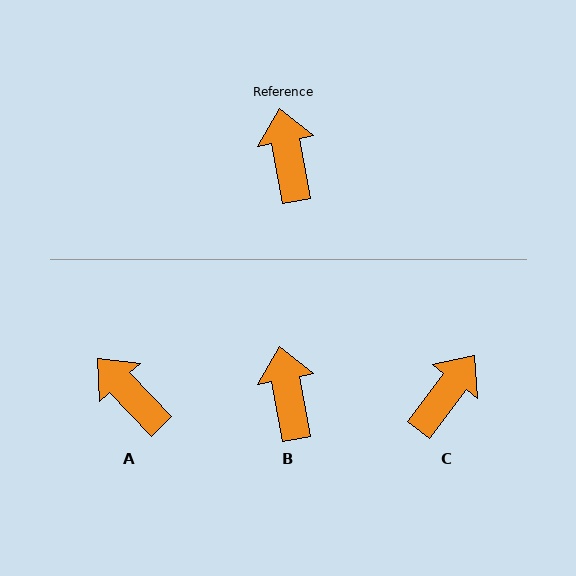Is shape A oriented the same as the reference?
No, it is off by about 33 degrees.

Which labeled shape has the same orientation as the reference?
B.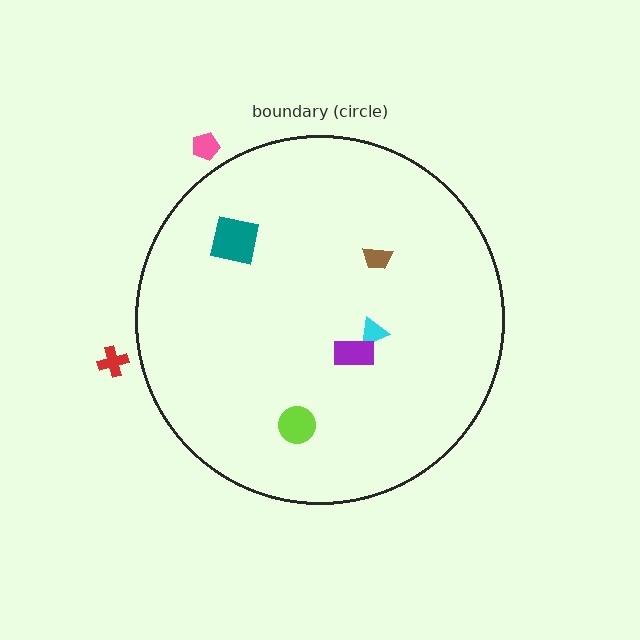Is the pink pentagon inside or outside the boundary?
Outside.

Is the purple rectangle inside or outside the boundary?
Inside.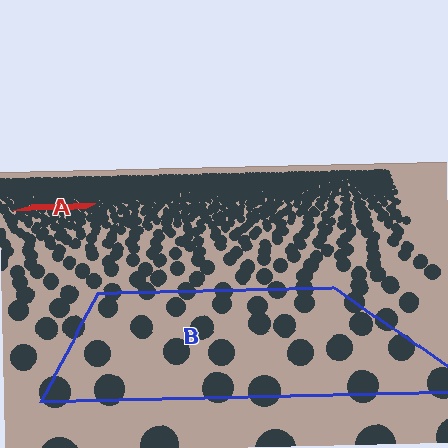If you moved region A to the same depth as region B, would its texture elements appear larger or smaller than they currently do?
They would appear larger. At a closer depth, the same texture elements are projected at a bigger on-screen size.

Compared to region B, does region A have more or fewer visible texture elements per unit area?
Region A has more texture elements per unit area — they are packed more densely because it is farther away.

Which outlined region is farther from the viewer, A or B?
Region A is farther from the viewer — the texture elements inside it appear smaller and more densely packed.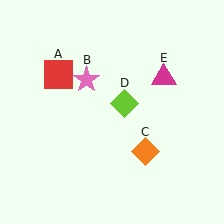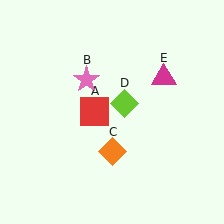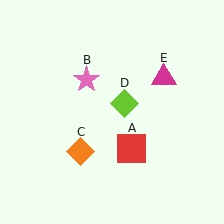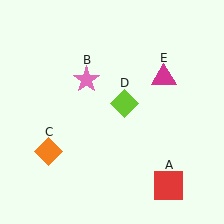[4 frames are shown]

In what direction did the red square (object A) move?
The red square (object A) moved down and to the right.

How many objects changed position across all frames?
2 objects changed position: red square (object A), orange diamond (object C).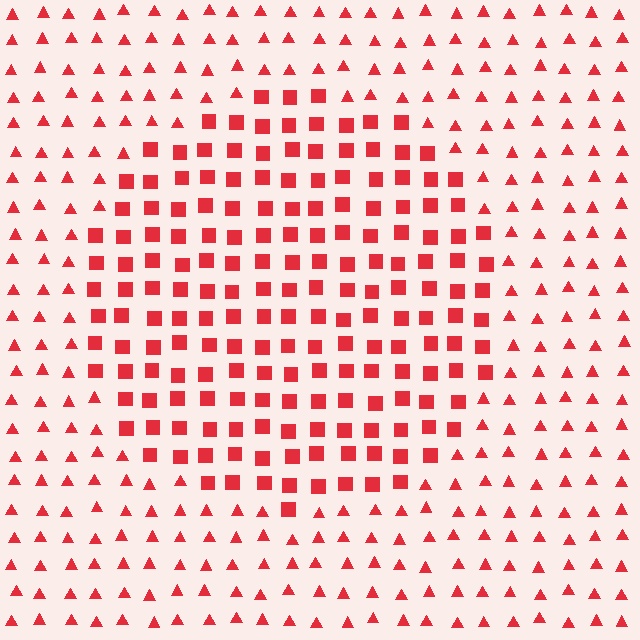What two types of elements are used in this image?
The image uses squares inside the circle region and triangles outside it.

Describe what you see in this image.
The image is filled with small red elements arranged in a uniform grid. A circle-shaped region contains squares, while the surrounding area contains triangles. The boundary is defined purely by the change in element shape.